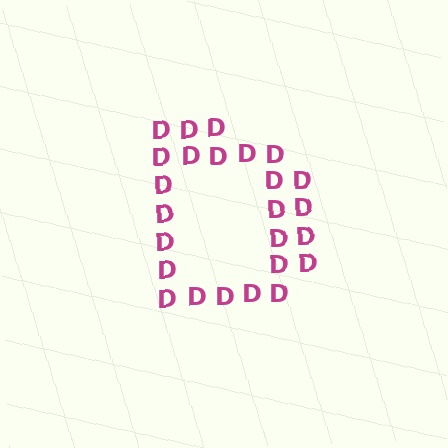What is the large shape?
The large shape is the letter D.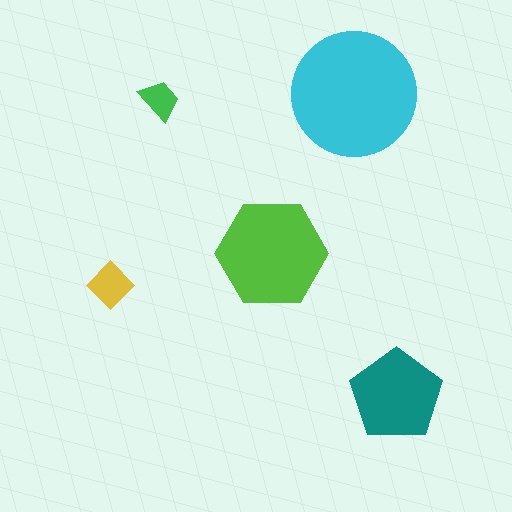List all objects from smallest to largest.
The green trapezoid, the yellow diamond, the teal pentagon, the lime hexagon, the cyan circle.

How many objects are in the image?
There are 5 objects in the image.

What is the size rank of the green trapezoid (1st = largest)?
5th.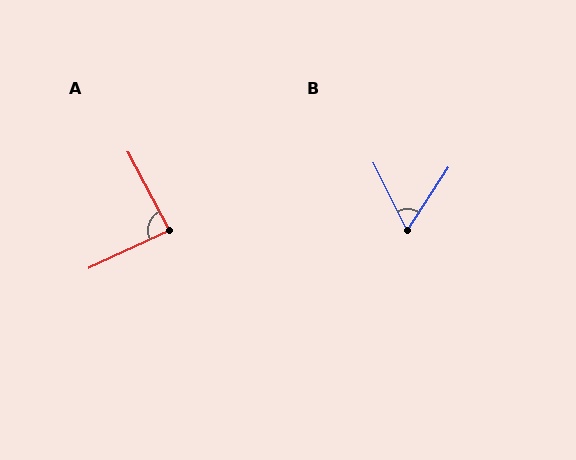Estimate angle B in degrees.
Approximately 60 degrees.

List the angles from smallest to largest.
B (60°), A (87°).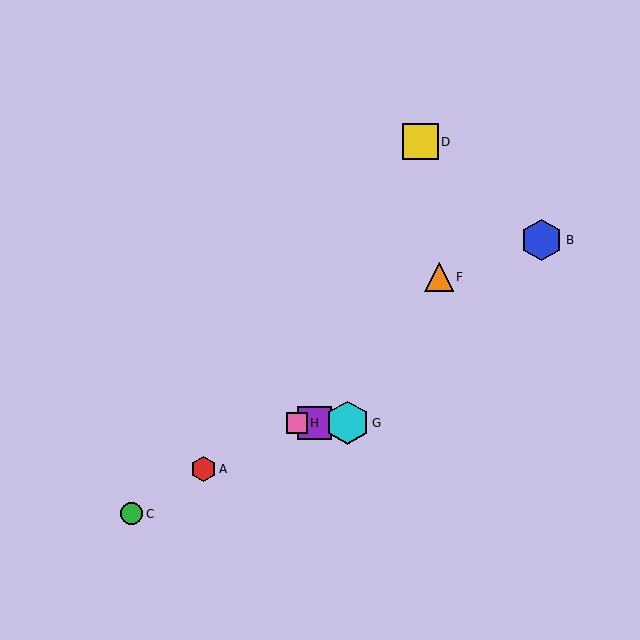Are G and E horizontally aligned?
Yes, both are at y≈423.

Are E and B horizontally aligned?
No, E is at y≈423 and B is at y≈240.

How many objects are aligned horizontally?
3 objects (E, G, H) are aligned horizontally.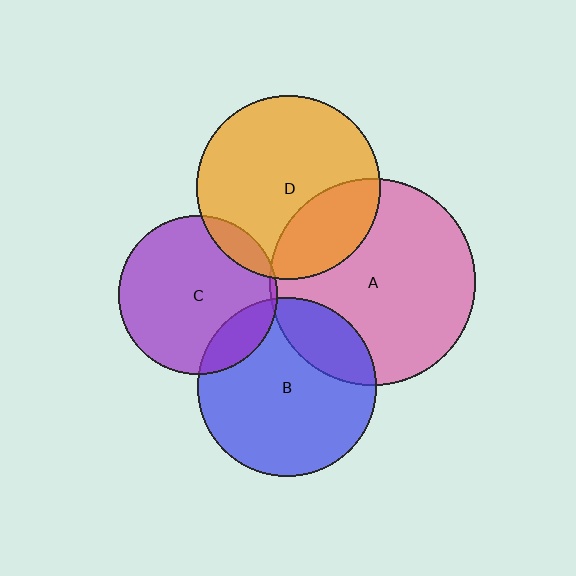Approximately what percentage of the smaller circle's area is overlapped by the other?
Approximately 20%.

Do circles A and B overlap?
Yes.